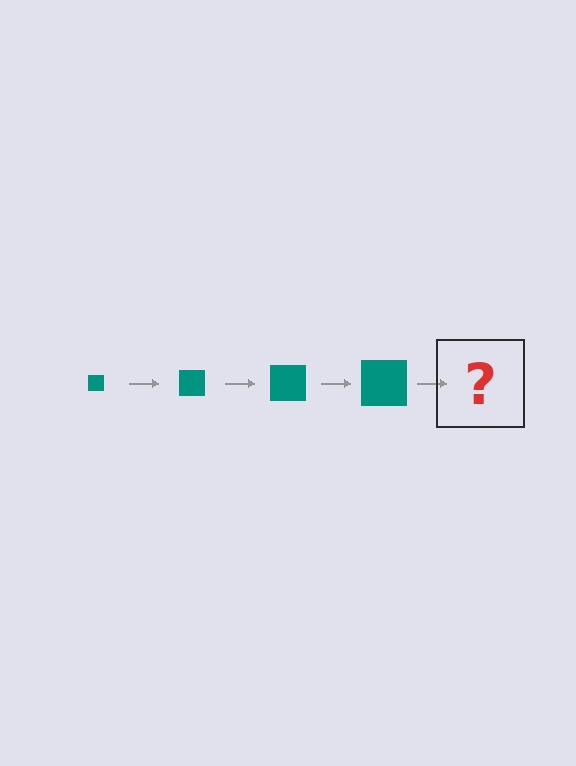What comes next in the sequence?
The next element should be a teal square, larger than the previous one.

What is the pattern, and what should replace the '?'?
The pattern is that the square gets progressively larger each step. The '?' should be a teal square, larger than the previous one.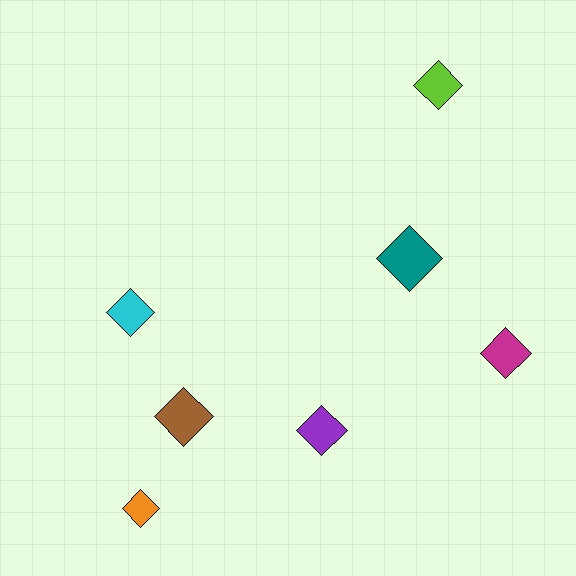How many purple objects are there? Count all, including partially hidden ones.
There is 1 purple object.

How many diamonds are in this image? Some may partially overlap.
There are 7 diamonds.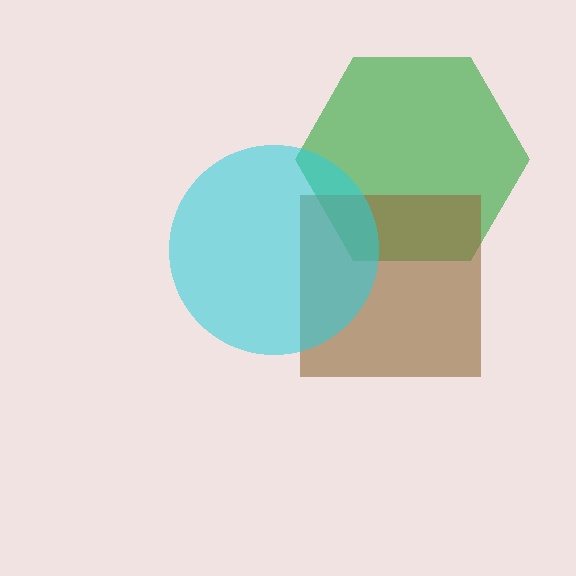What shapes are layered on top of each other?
The layered shapes are: a green hexagon, a brown square, a cyan circle.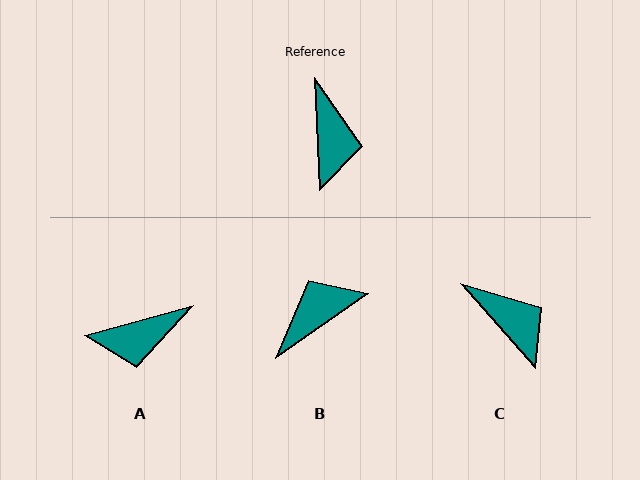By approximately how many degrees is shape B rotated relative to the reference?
Approximately 122 degrees counter-clockwise.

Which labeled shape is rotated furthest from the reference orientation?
B, about 122 degrees away.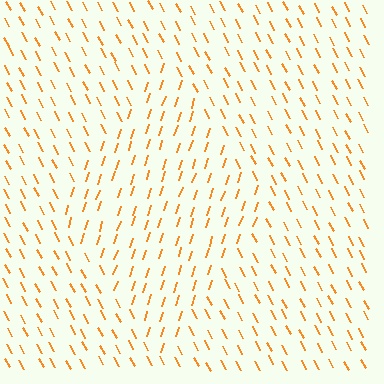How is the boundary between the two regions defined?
The boundary is defined purely by a change in line orientation (approximately 45 degrees difference). All lines are the same color and thickness.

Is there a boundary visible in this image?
Yes, there is a texture boundary formed by a change in line orientation.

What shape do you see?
I see a diamond.